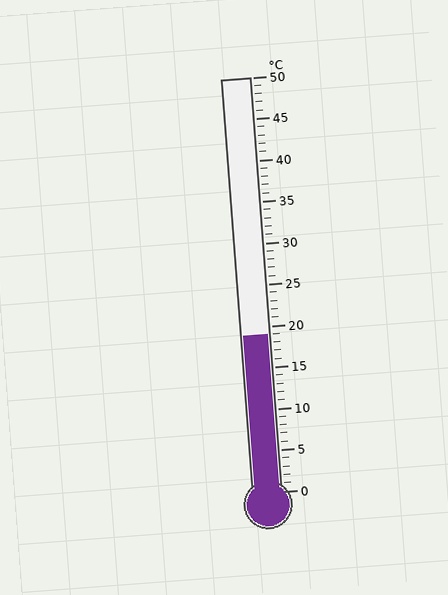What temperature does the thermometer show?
The thermometer shows approximately 19°C.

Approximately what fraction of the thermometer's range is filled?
The thermometer is filled to approximately 40% of its range.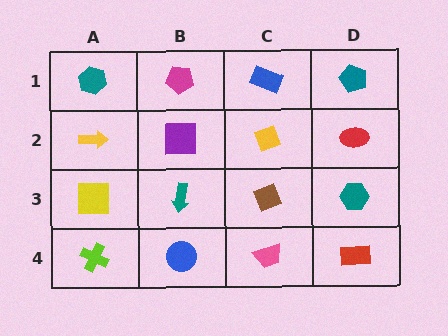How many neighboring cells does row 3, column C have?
4.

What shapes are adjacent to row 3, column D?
A red ellipse (row 2, column D), a red rectangle (row 4, column D), a brown diamond (row 3, column C).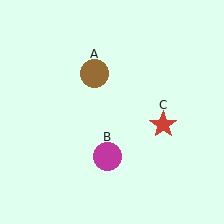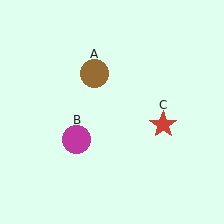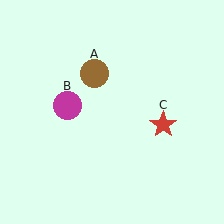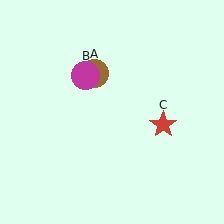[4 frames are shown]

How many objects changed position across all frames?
1 object changed position: magenta circle (object B).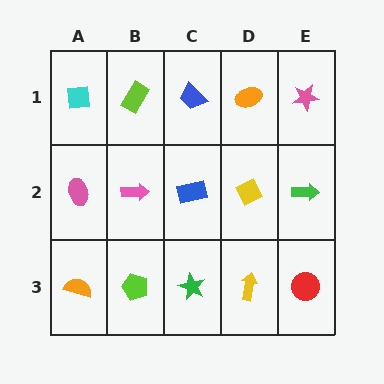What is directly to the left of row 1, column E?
An orange ellipse.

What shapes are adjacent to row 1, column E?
A green arrow (row 2, column E), an orange ellipse (row 1, column D).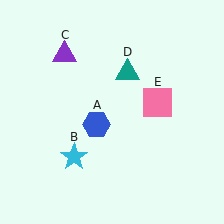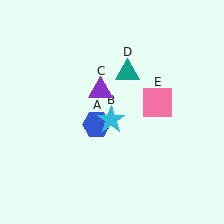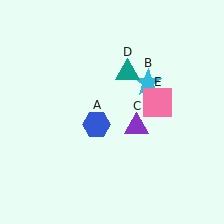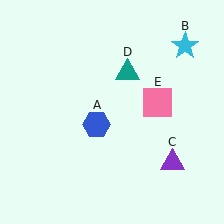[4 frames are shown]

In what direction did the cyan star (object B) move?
The cyan star (object B) moved up and to the right.